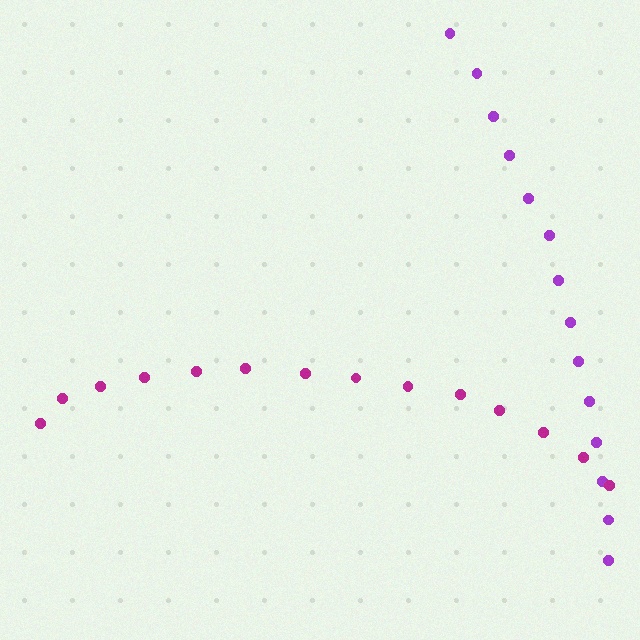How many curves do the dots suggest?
There are 2 distinct paths.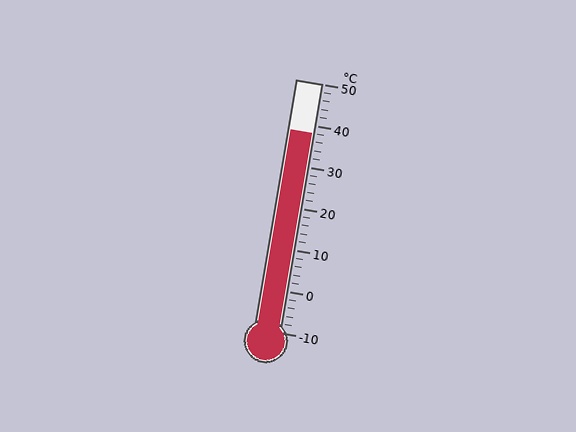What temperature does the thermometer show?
The thermometer shows approximately 38°C.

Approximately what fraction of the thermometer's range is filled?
The thermometer is filled to approximately 80% of its range.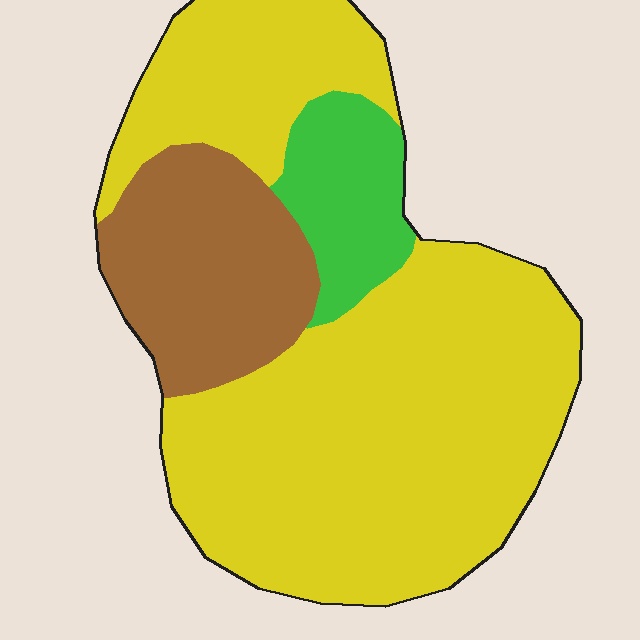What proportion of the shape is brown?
Brown covers 20% of the shape.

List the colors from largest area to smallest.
From largest to smallest: yellow, brown, green.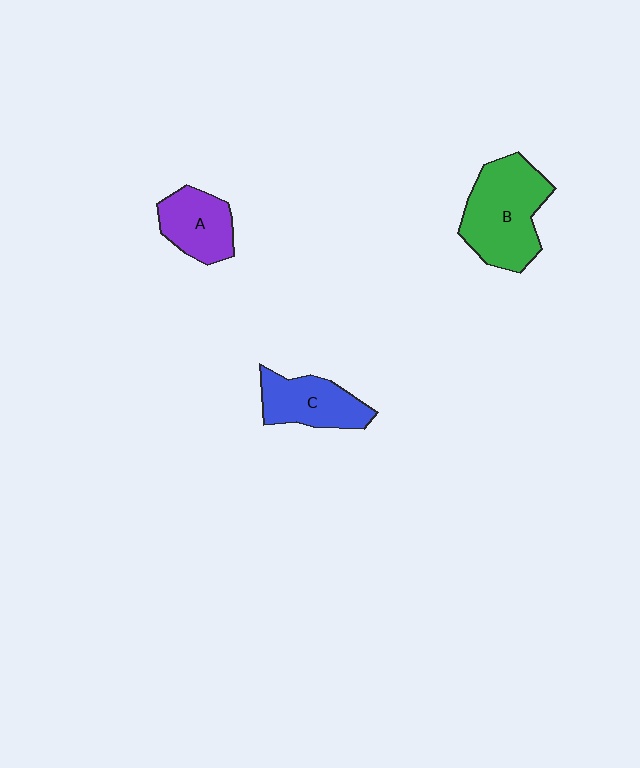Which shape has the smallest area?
Shape A (purple).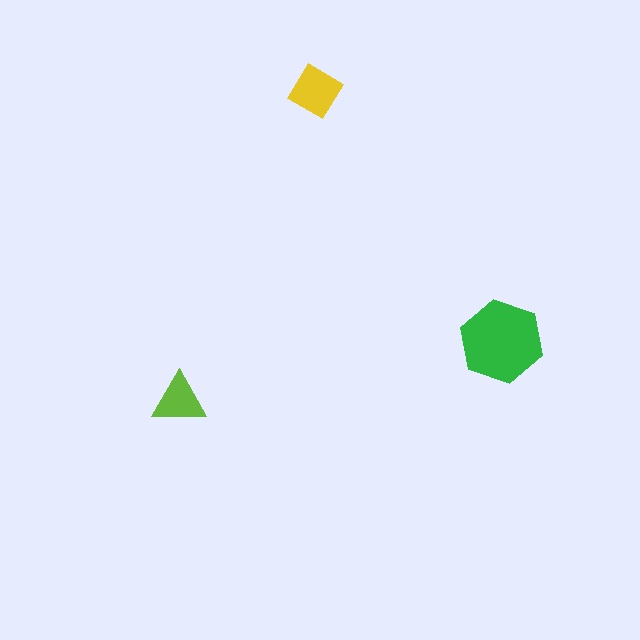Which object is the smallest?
The lime triangle.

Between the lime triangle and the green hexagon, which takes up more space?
The green hexagon.